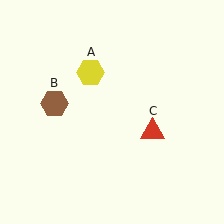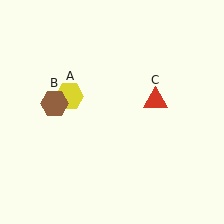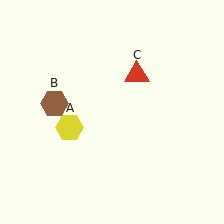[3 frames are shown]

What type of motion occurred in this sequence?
The yellow hexagon (object A), red triangle (object C) rotated counterclockwise around the center of the scene.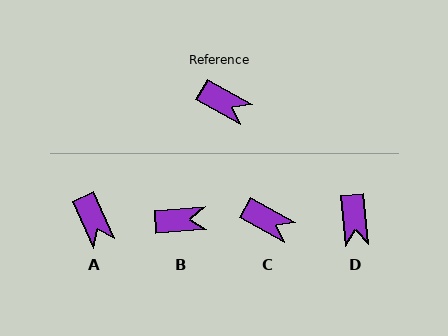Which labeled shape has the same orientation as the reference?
C.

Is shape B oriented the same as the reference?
No, it is off by about 34 degrees.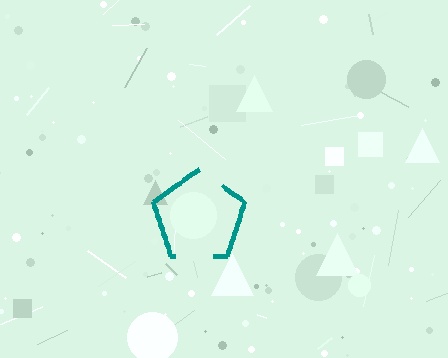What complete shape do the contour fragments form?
The contour fragments form a pentagon.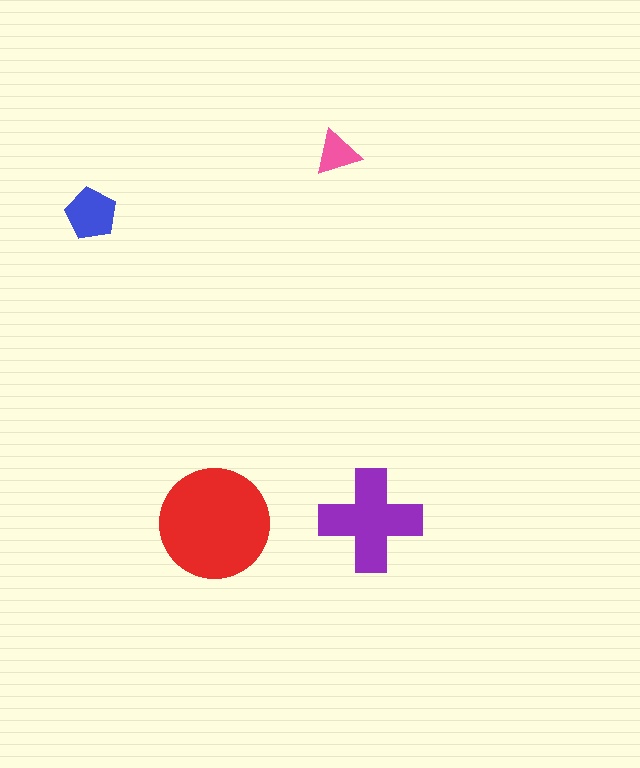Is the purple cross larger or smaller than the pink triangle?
Larger.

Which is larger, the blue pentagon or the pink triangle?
The blue pentagon.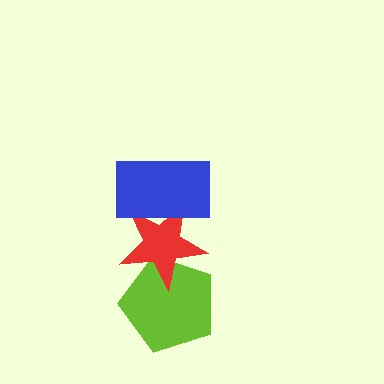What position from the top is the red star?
The red star is 2nd from the top.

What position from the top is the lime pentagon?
The lime pentagon is 3rd from the top.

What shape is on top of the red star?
The blue rectangle is on top of the red star.